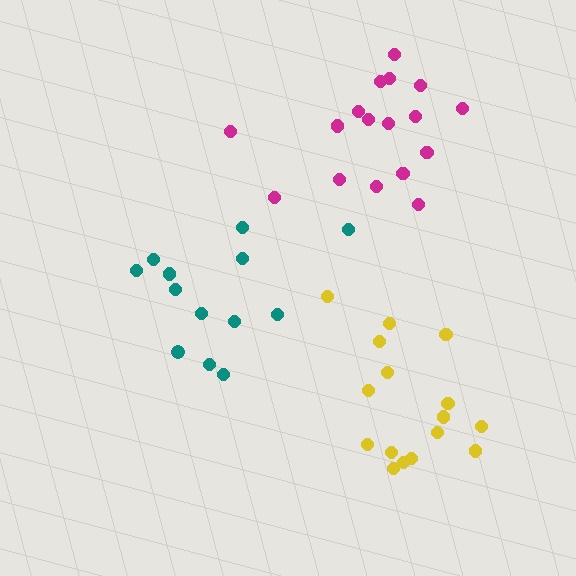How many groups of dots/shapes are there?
There are 3 groups.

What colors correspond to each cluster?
The clusters are colored: yellow, magenta, teal.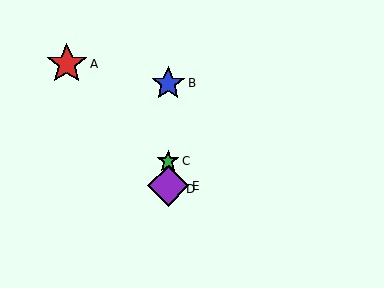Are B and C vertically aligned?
Yes, both are at x≈168.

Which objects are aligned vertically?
Objects B, C, D, E are aligned vertically.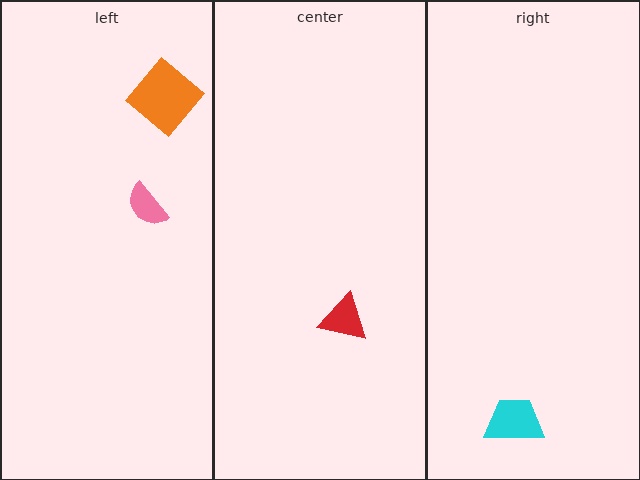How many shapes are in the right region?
1.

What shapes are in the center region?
The red triangle.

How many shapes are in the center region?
1.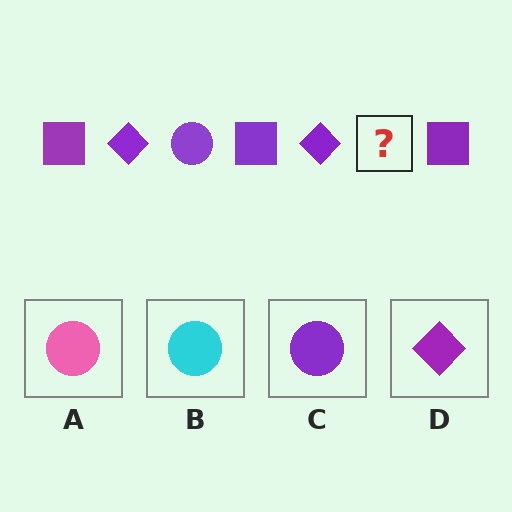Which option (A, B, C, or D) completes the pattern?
C.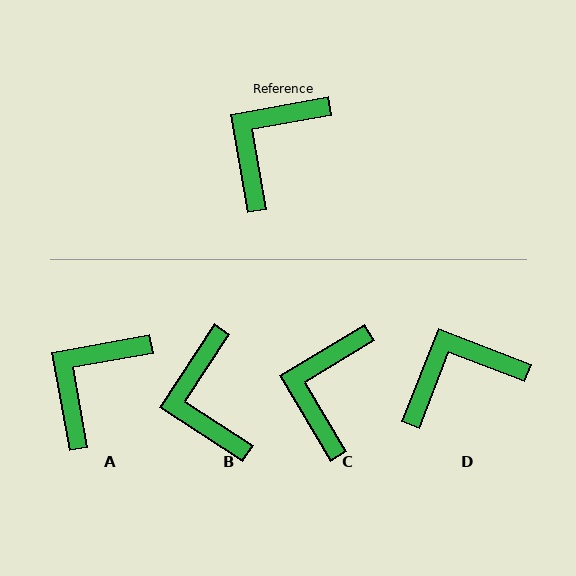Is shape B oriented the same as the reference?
No, it is off by about 47 degrees.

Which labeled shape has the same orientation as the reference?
A.